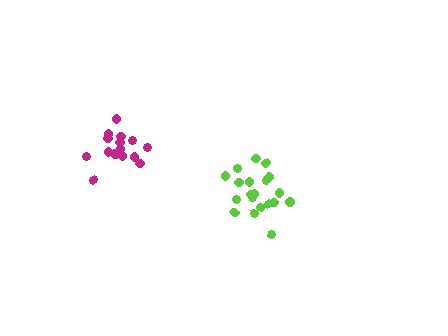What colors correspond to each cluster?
The clusters are colored: lime, magenta.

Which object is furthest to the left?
The magenta cluster is leftmost.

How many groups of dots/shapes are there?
There are 2 groups.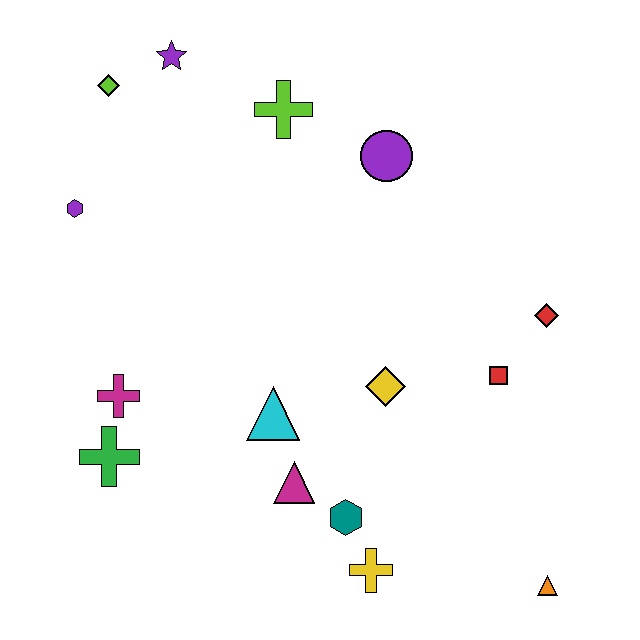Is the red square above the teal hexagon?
Yes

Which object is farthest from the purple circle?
The orange triangle is farthest from the purple circle.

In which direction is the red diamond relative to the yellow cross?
The red diamond is above the yellow cross.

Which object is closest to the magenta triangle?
The teal hexagon is closest to the magenta triangle.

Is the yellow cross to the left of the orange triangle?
Yes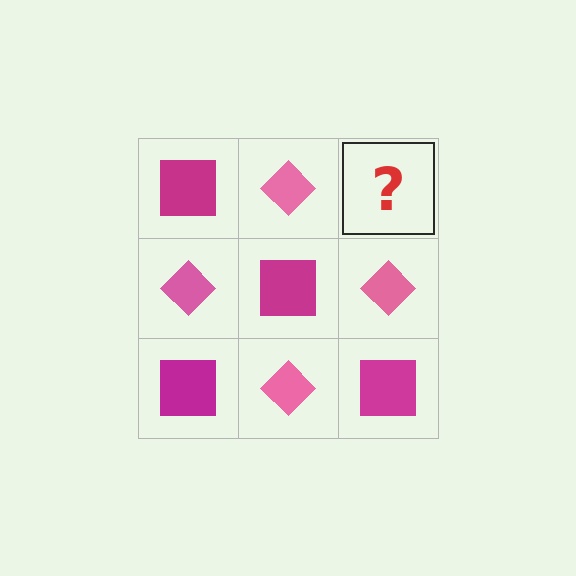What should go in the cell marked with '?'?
The missing cell should contain a magenta square.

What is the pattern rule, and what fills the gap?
The rule is that it alternates magenta square and pink diamond in a checkerboard pattern. The gap should be filled with a magenta square.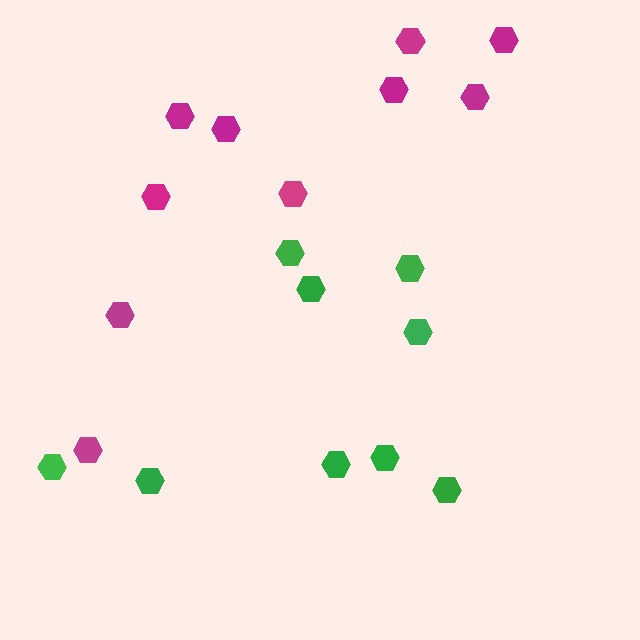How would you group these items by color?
There are 2 groups: one group of magenta hexagons (10) and one group of green hexagons (9).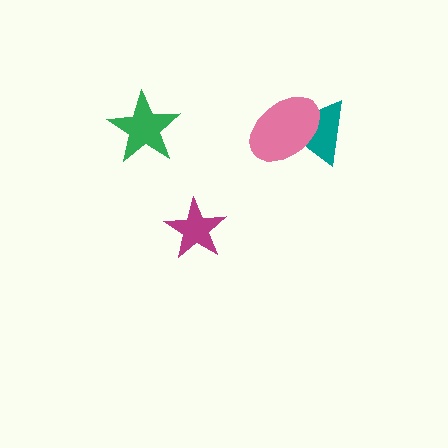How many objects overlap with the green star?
0 objects overlap with the green star.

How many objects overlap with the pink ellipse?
1 object overlaps with the pink ellipse.